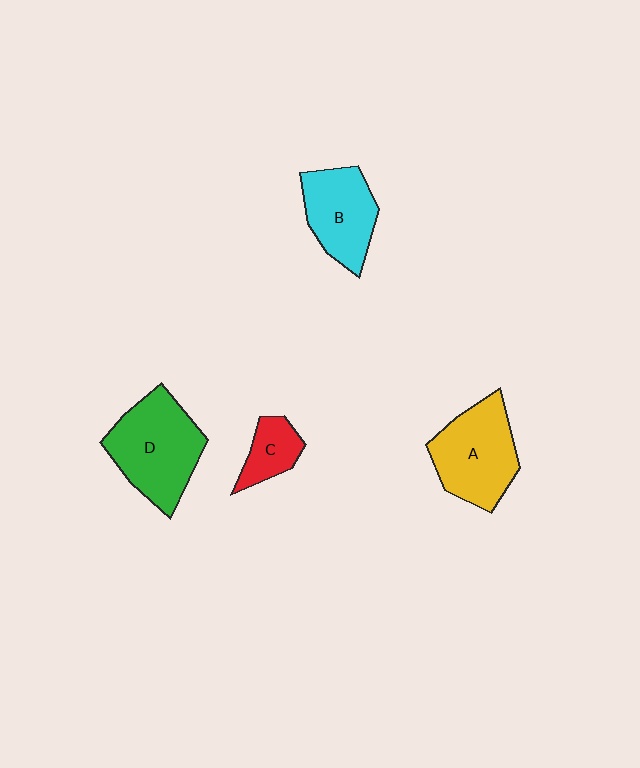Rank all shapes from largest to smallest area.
From largest to smallest: D (green), A (yellow), B (cyan), C (red).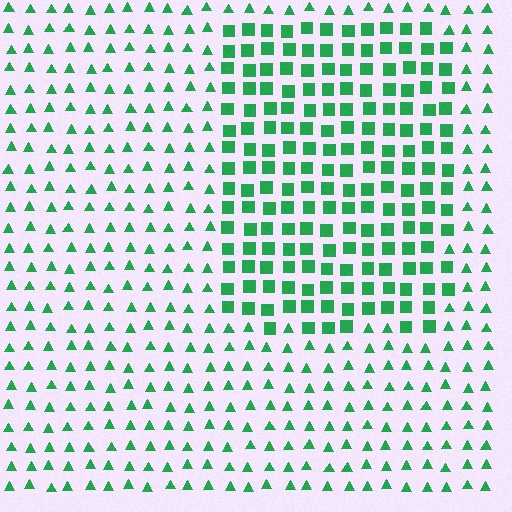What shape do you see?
I see a rectangle.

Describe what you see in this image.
The image is filled with small green elements arranged in a uniform grid. A rectangle-shaped region contains squares, while the surrounding area contains triangles. The boundary is defined purely by the change in element shape.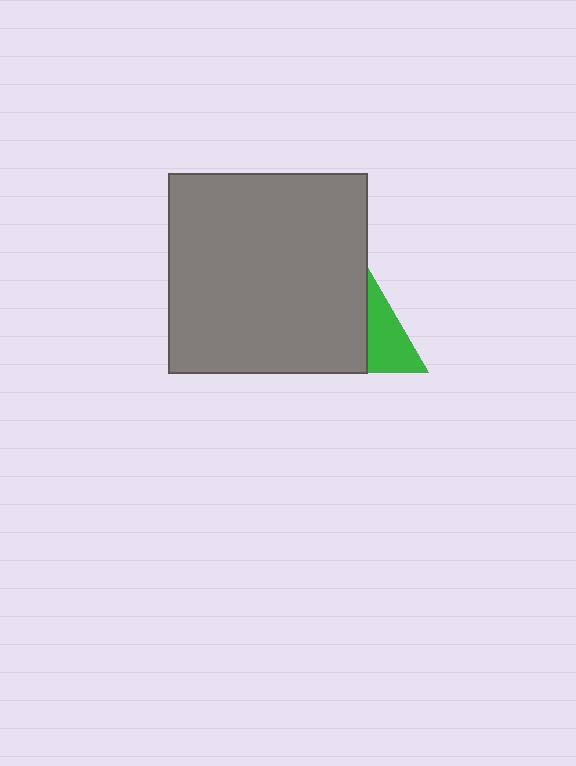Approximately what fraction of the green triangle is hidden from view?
Roughly 56% of the green triangle is hidden behind the gray square.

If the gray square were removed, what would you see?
You would see the complete green triangle.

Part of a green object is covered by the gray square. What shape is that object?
It is a triangle.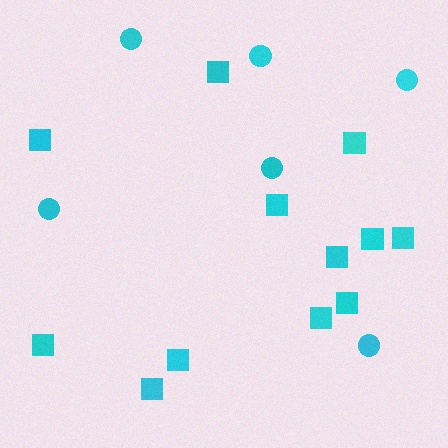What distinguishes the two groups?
There are 2 groups: one group of squares (12) and one group of circles (6).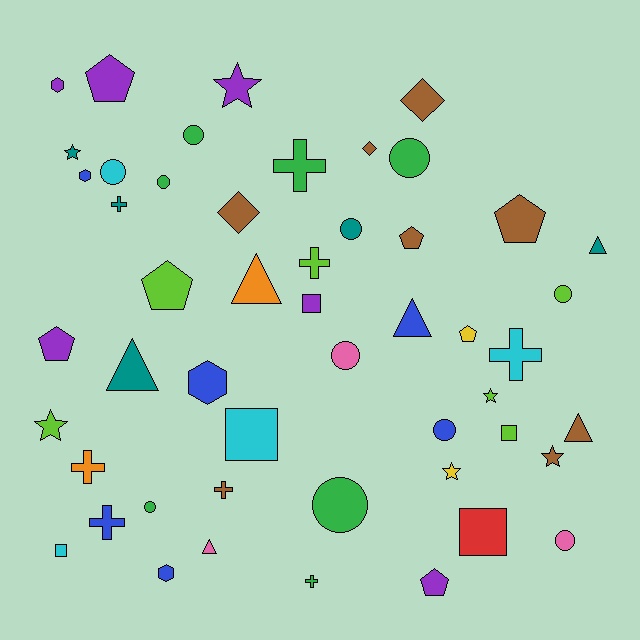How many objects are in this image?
There are 50 objects.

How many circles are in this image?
There are 11 circles.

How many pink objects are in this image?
There are 3 pink objects.